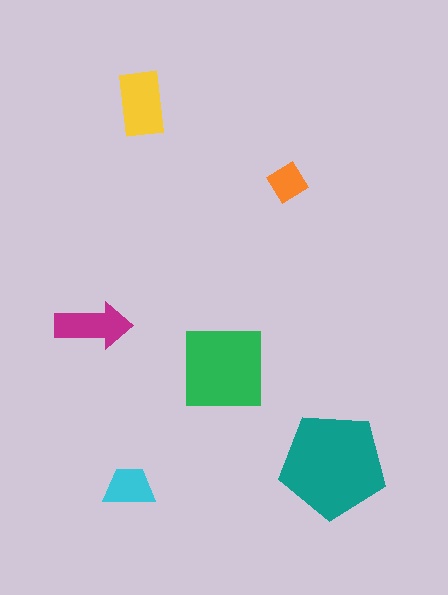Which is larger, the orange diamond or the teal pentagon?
The teal pentagon.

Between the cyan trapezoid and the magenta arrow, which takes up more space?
The magenta arrow.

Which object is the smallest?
The orange diamond.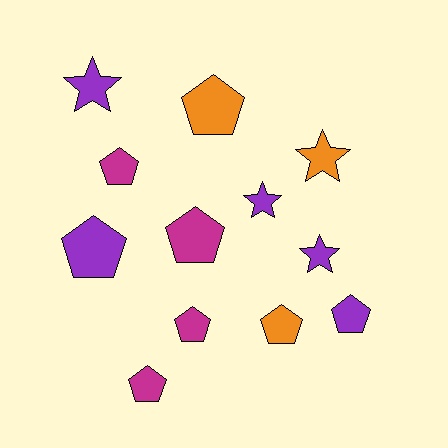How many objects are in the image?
There are 12 objects.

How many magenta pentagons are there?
There are 4 magenta pentagons.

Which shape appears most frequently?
Pentagon, with 8 objects.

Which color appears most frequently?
Purple, with 5 objects.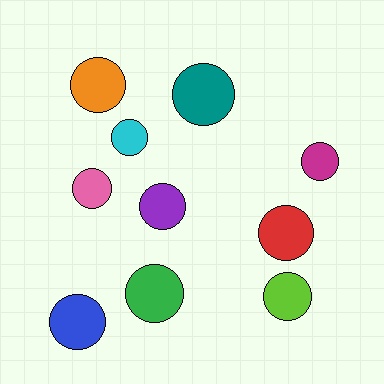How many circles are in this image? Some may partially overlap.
There are 10 circles.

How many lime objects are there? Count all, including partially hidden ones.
There is 1 lime object.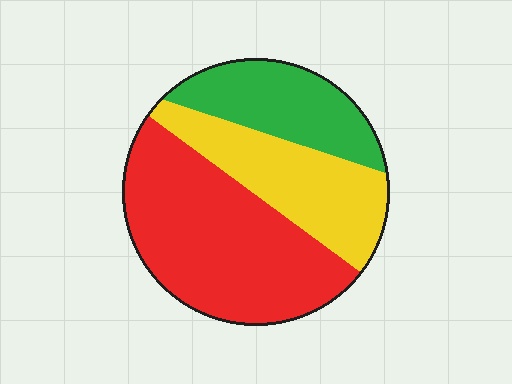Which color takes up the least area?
Green, at roughly 25%.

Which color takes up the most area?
Red, at roughly 50%.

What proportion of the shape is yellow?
Yellow covers 28% of the shape.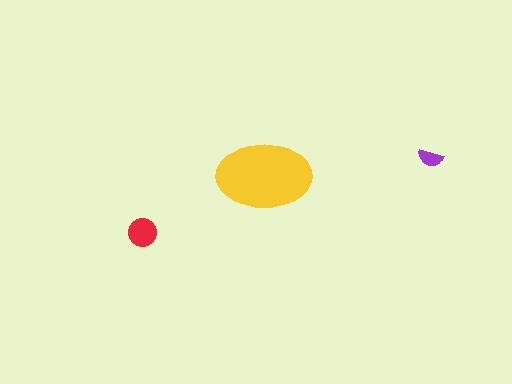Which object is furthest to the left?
The red circle is leftmost.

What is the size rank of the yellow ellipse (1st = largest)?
1st.